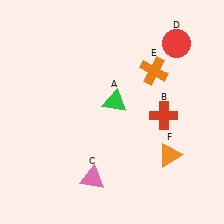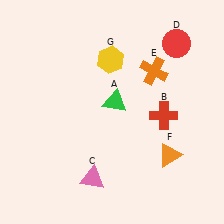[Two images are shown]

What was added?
A yellow hexagon (G) was added in Image 2.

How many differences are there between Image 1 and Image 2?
There is 1 difference between the two images.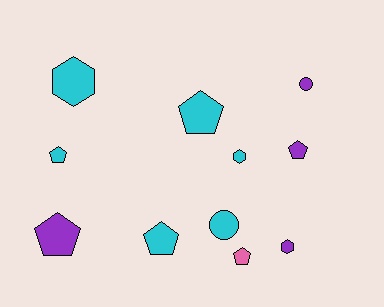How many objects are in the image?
There are 11 objects.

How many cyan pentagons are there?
There are 3 cyan pentagons.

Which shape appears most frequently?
Pentagon, with 6 objects.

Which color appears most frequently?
Cyan, with 6 objects.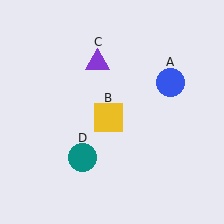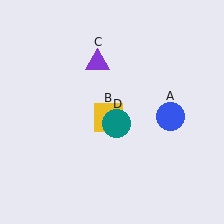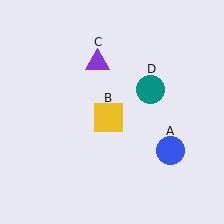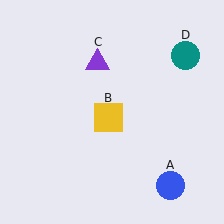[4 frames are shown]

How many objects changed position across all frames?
2 objects changed position: blue circle (object A), teal circle (object D).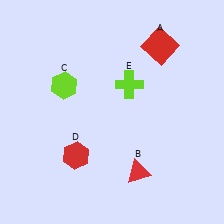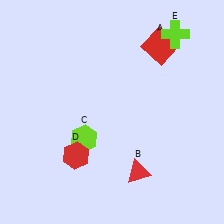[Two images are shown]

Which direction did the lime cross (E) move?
The lime cross (E) moved up.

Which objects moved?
The objects that moved are: the lime hexagon (C), the lime cross (E).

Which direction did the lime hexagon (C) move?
The lime hexagon (C) moved down.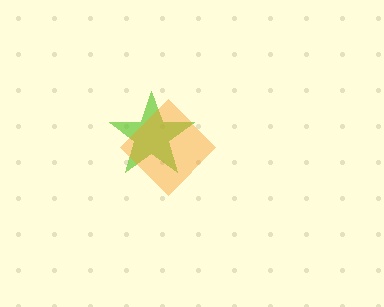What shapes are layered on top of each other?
The layered shapes are: a lime star, an orange diamond.